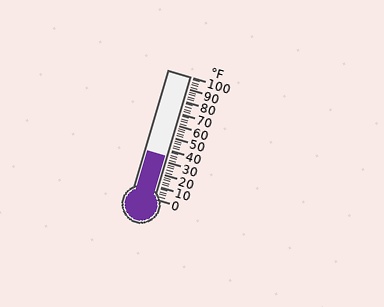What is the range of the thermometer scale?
The thermometer scale ranges from 0°F to 100°F.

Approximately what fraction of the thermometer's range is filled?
The thermometer is filled to approximately 35% of its range.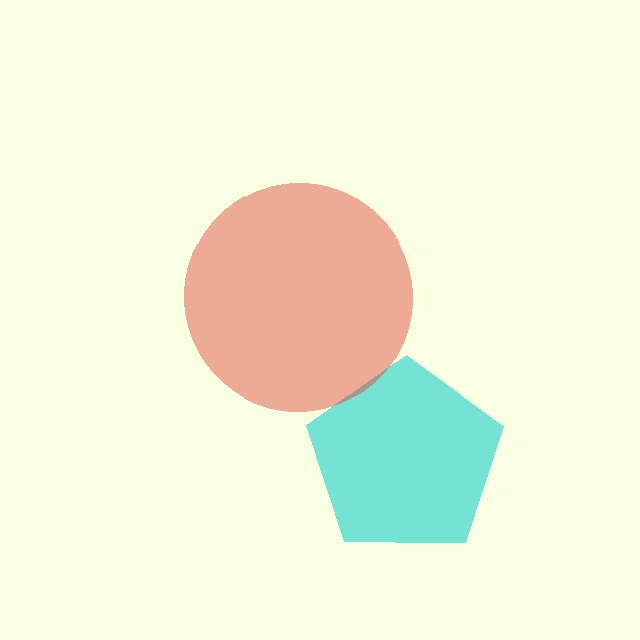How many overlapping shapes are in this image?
There are 2 overlapping shapes in the image.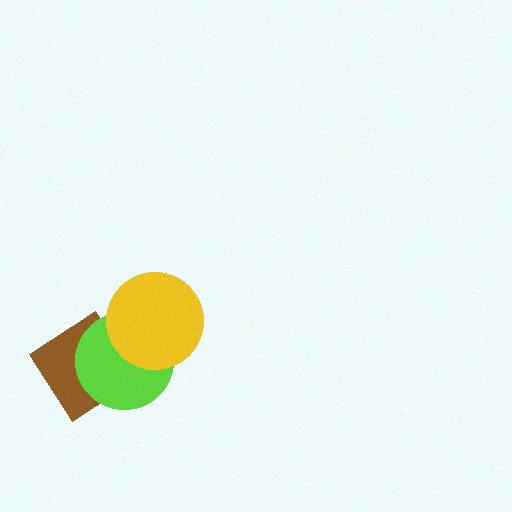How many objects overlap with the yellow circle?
1 object overlaps with the yellow circle.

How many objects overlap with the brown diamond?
1 object overlaps with the brown diamond.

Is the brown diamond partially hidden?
Yes, it is partially covered by another shape.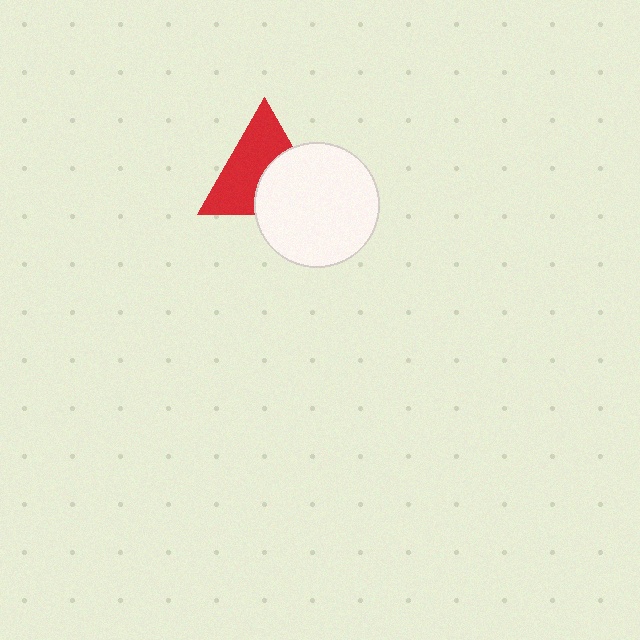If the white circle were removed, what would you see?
You would see the complete red triangle.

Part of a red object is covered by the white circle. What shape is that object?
It is a triangle.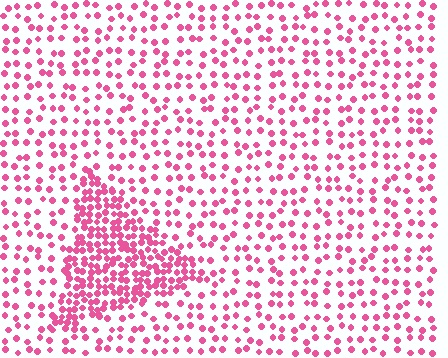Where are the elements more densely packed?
The elements are more densely packed inside the triangle boundary.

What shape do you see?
I see a triangle.